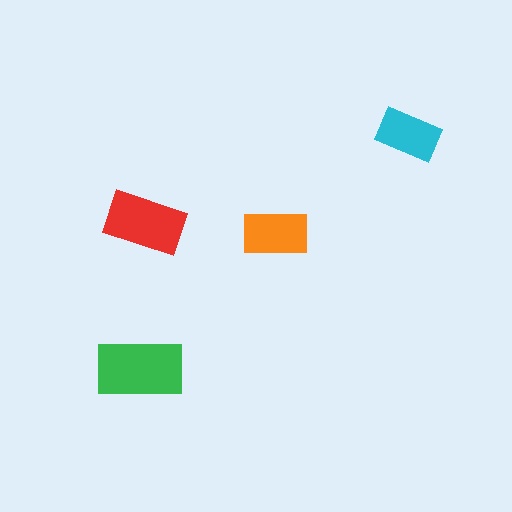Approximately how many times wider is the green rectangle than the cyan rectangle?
About 1.5 times wider.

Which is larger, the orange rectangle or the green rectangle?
The green one.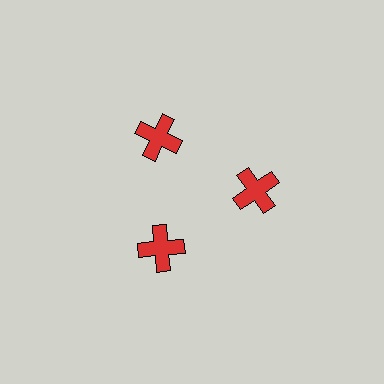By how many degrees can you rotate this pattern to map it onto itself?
The pattern maps onto itself every 120 degrees of rotation.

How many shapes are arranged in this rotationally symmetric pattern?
There are 3 shapes, arranged in 3 groups of 1.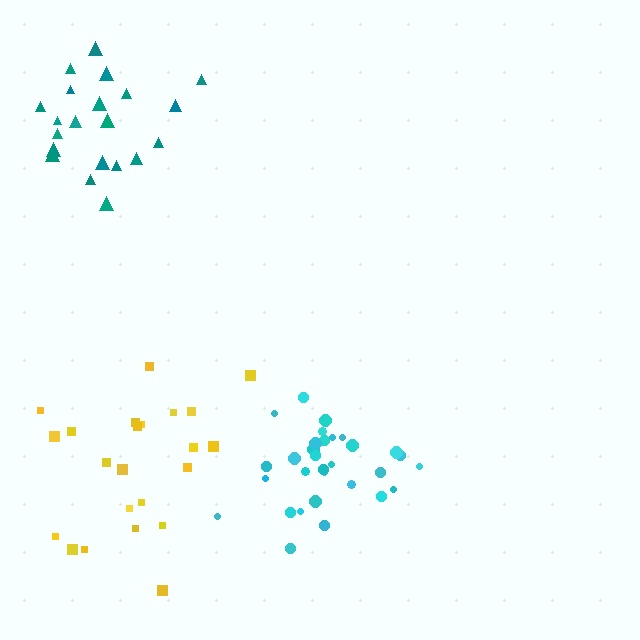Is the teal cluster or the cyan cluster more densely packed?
Cyan.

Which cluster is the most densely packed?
Cyan.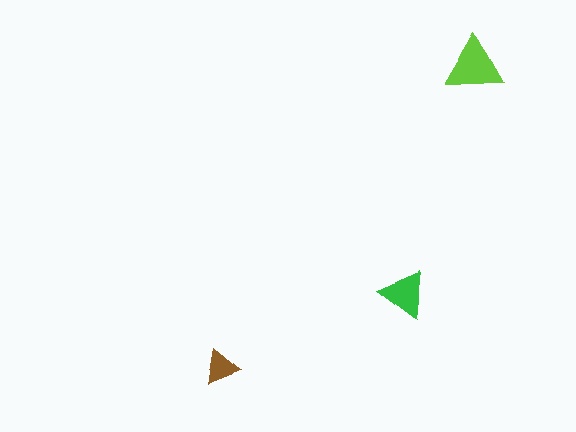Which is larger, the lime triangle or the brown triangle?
The lime one.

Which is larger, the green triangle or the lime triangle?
The lime one.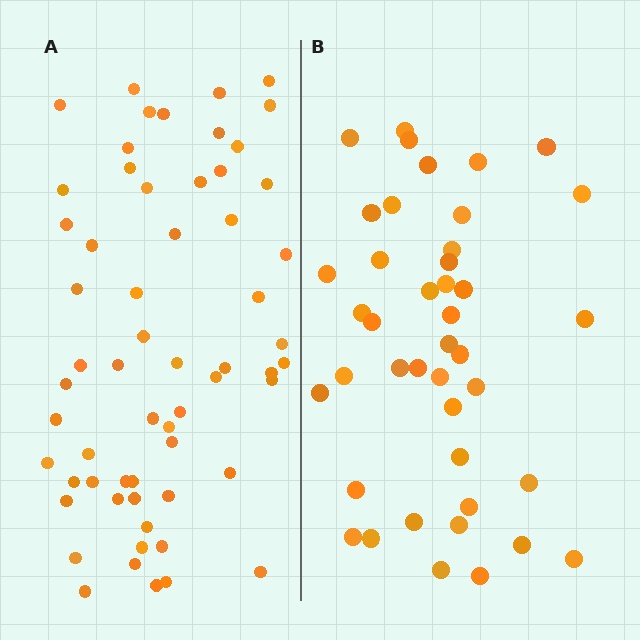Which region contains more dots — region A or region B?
Region A (the left region) has more dots.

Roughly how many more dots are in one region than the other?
Region A has approximately 20 more dots than region B.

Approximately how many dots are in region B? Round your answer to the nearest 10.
About 40 dots. (The exact count is 42, which rounds to 40.)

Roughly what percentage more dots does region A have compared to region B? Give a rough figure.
About 45% more.